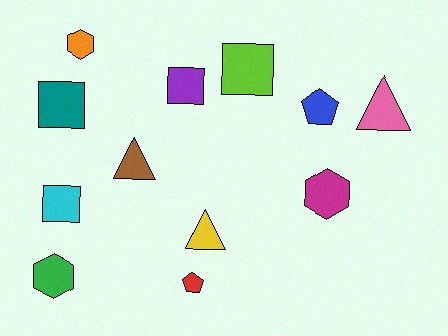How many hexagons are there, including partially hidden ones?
There are 3 hexagons.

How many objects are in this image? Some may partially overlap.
There are 12 objects.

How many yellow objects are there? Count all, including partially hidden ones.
There is 1 yellow object.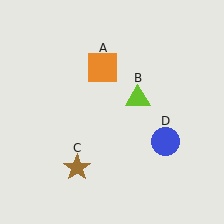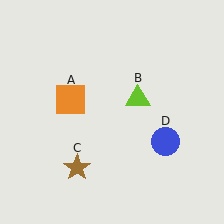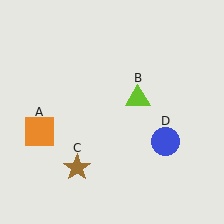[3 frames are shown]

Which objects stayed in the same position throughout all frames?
Lime triangle (object B) and brown star (object C) and blue circle (object D) remained stationary.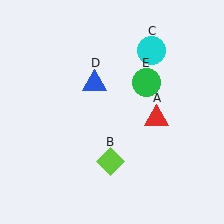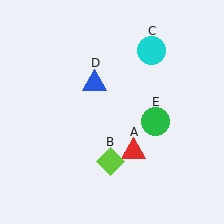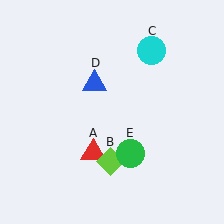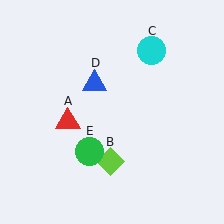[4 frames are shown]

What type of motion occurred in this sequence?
The red triangle (object A), green circle (object E) rotated clockwise around the center of the scene.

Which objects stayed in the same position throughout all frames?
Lime diamond (object B) and cyan circle (object C) and blue triangle (object D) remained stationary.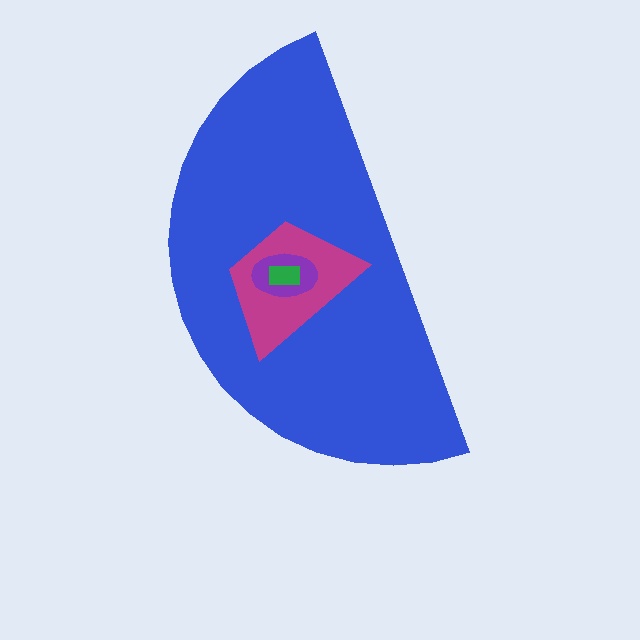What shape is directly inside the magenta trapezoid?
The purple ellipse.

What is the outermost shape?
The blue semicircle.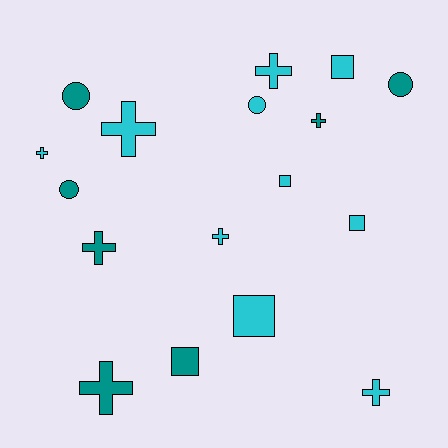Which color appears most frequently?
Cyan, with 10 objects.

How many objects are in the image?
There are 17 objects.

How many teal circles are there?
There are 3 teal circles.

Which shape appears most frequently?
Cross, with 8 objects.